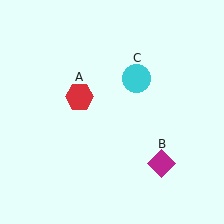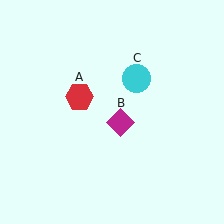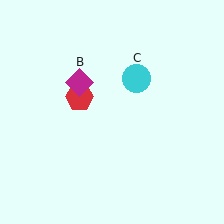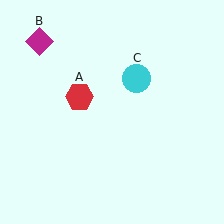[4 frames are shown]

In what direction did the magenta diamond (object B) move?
The magenta diamond (object B) moved up and to the left.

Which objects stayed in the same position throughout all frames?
Red hexagon (object A) and cyan circle (object C) remained stationary.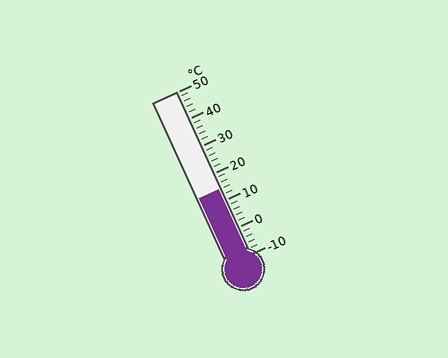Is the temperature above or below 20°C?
The temperature is below 20°C.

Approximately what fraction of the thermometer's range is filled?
The thermometer is filled to approximately 40% of its range.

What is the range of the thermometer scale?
The thermometer scale ranges from -10°C to 50°C.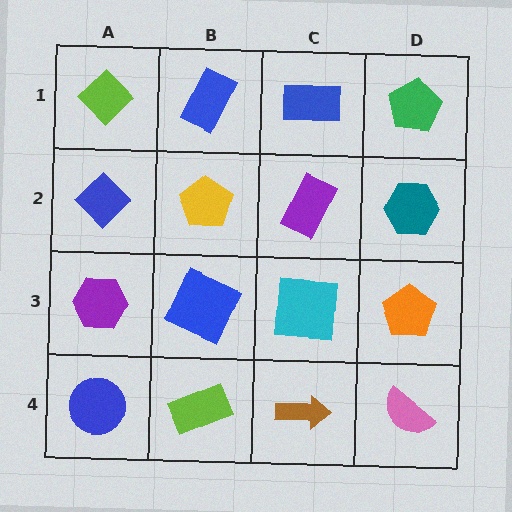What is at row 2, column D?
A teal hexagon.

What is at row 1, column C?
A blue rectangle.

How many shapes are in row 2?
4 shapes.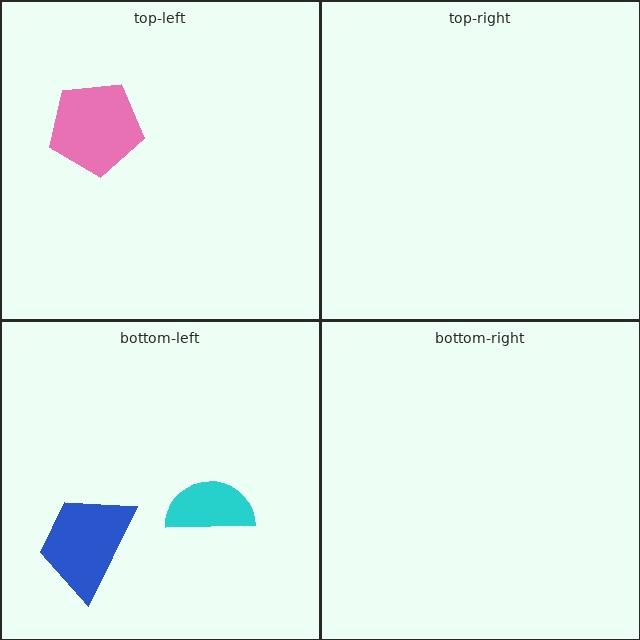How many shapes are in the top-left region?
1.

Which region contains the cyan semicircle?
The bottom-left region.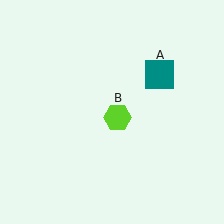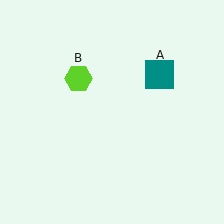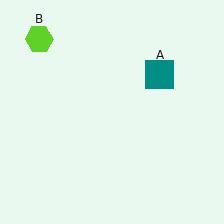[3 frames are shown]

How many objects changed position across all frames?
1 object changed position: lime hexagon (object B).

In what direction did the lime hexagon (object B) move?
The lime hexagon (object B) moved up and to the left.